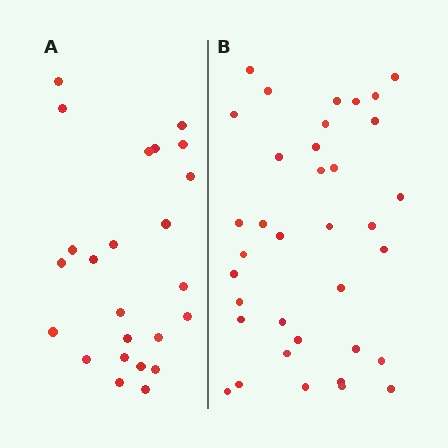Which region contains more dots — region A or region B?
Region B (the right region) has more dots.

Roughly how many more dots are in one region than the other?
Region B has roughly 12 or so more dots than region A.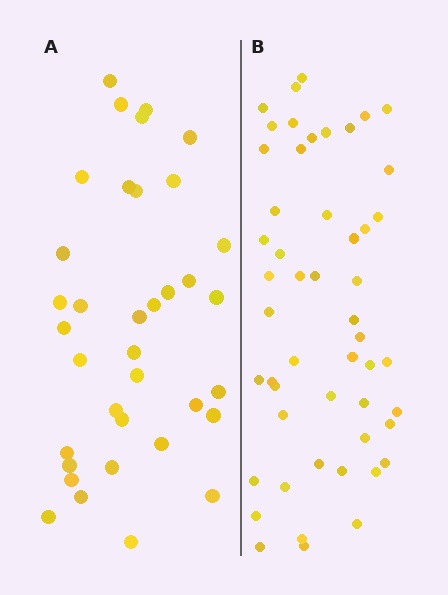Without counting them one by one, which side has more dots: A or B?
Region B (the right region) has more dots.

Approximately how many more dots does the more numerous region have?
Region B has approximately 15 more dots than region A.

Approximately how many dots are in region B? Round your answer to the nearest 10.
About 50 dots. (The exact count is 51, which rounds to 50.)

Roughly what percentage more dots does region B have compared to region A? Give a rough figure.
About 40% more.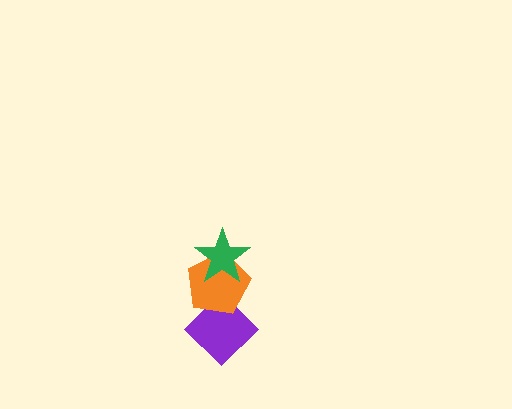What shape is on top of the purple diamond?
The orange pentagon is on top of the purple diamond.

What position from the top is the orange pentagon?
The orange pentagon is 2nd from the top.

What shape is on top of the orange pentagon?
The green star is on top of the orange pentagon.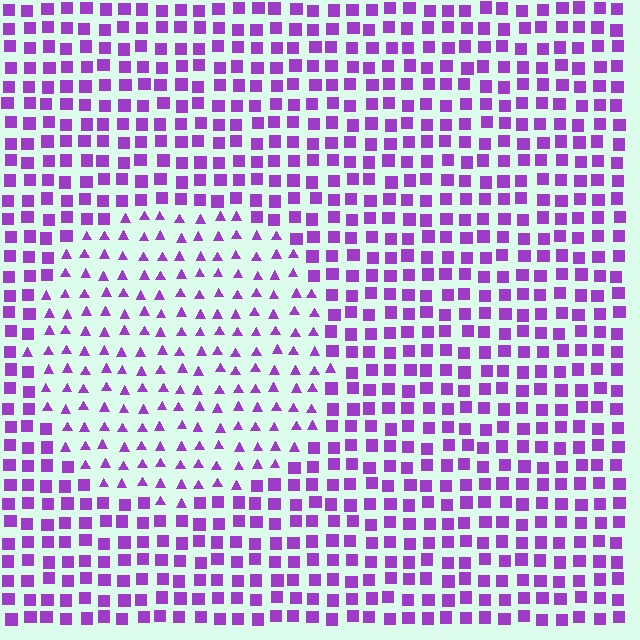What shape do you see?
I see a circle.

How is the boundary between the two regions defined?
The boundary is defined by a change in element shape: triangles inside vs. squares outside. All elements share the same color and spacing.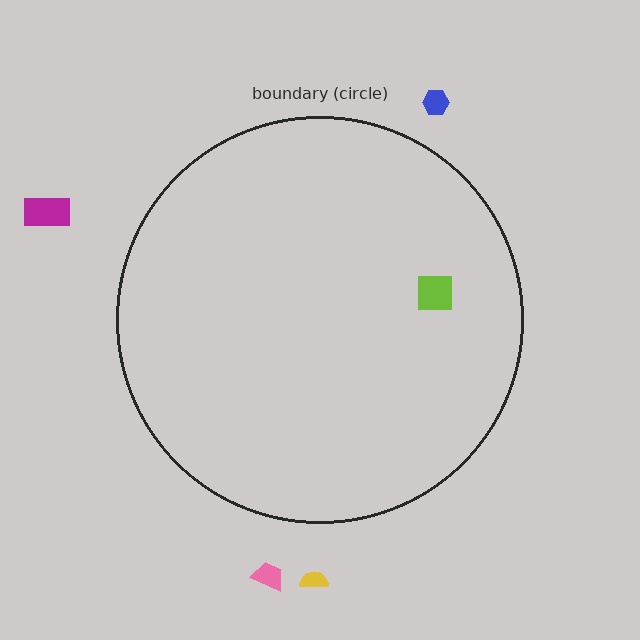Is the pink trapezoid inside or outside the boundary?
Outside.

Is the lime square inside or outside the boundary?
Inside.